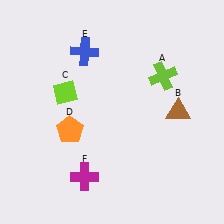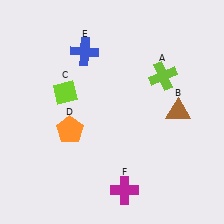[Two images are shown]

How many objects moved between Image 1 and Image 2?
1 object moved between the two images.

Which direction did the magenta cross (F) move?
The magenta cross (F) moved right.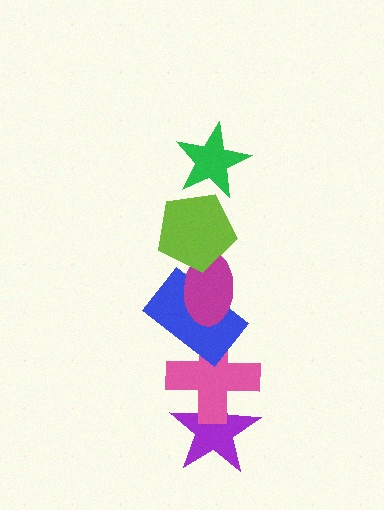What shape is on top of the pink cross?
The blue rectangle is on top of the pink cross.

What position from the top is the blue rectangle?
The blue rectangle is 4th from the top.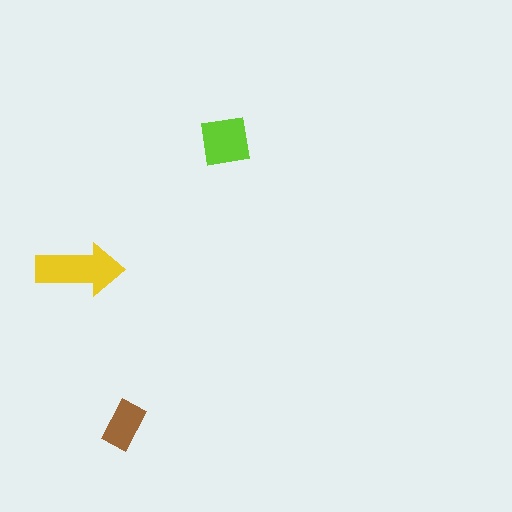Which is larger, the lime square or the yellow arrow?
The yellow arrow.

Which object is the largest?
The yellow arrow.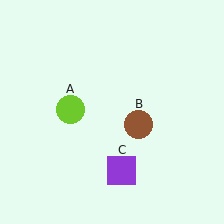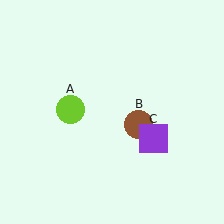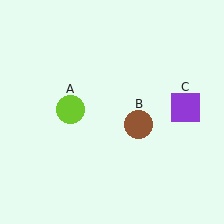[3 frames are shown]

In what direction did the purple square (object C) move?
The purple square (object C) moved up and to the right.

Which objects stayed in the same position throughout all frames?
Lime circle (object A) and brown circle (object B) remained stationary.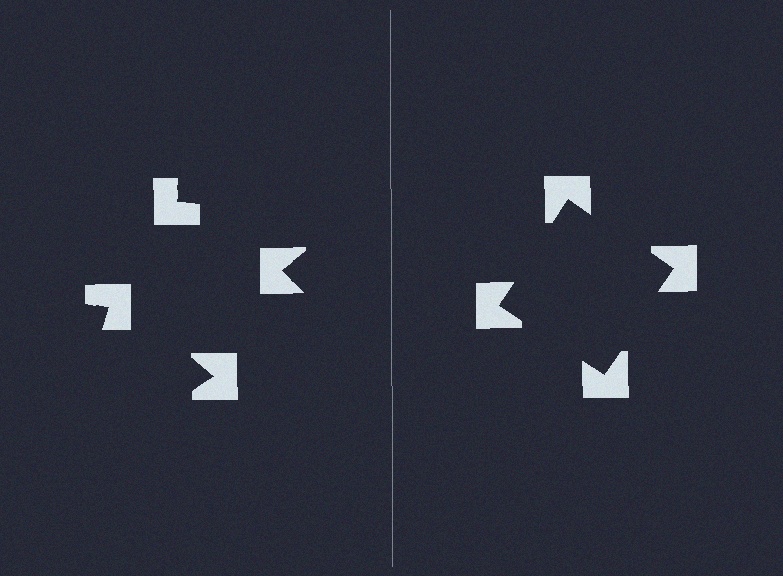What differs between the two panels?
The notched squares are positioned identically on both sides; only the wedge orientations differ. On the right they align to a square; on the left they are misaligned.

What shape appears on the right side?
An illusory square.